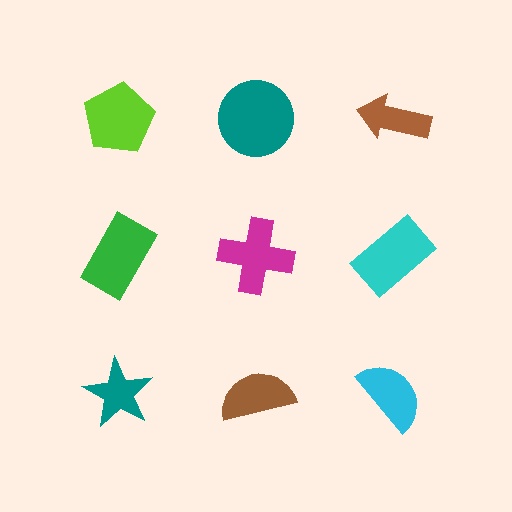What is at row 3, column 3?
A cyan semicircle.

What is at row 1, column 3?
A brown arrow.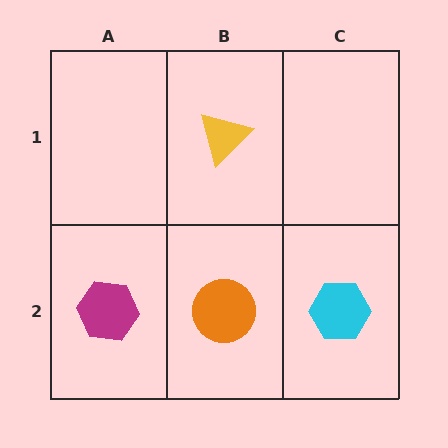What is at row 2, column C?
A cyan hexagon.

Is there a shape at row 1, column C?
No, that cell is empty.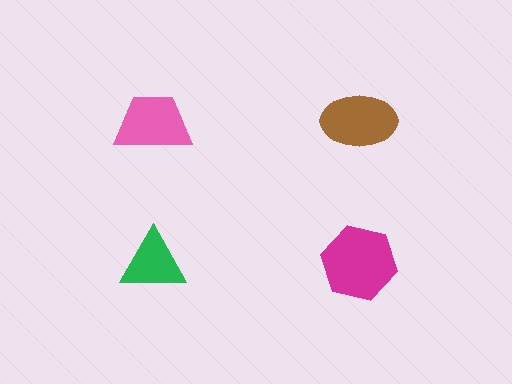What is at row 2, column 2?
A magenta hexagon.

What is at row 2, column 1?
A green triangle.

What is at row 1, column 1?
A pink trapezoid.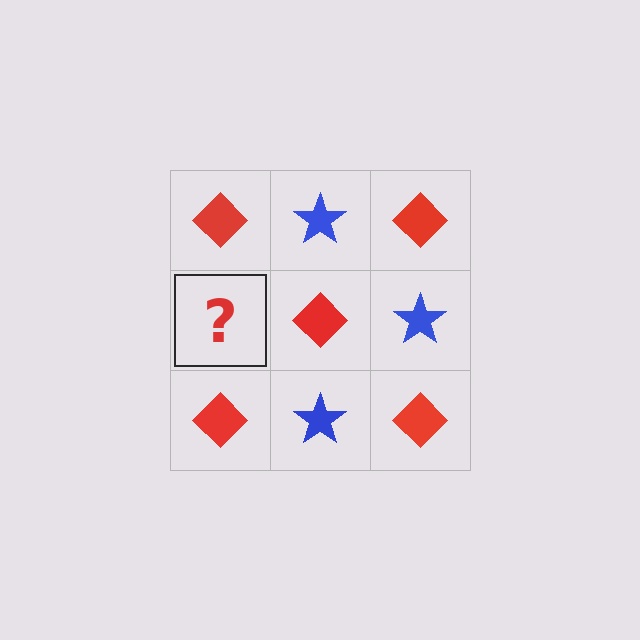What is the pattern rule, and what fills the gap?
The rule is that it alternates red diamond and blue star in a checkerboard pattern. The gap should be filled with a blue star.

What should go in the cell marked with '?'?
The missing cell should contain a blue star.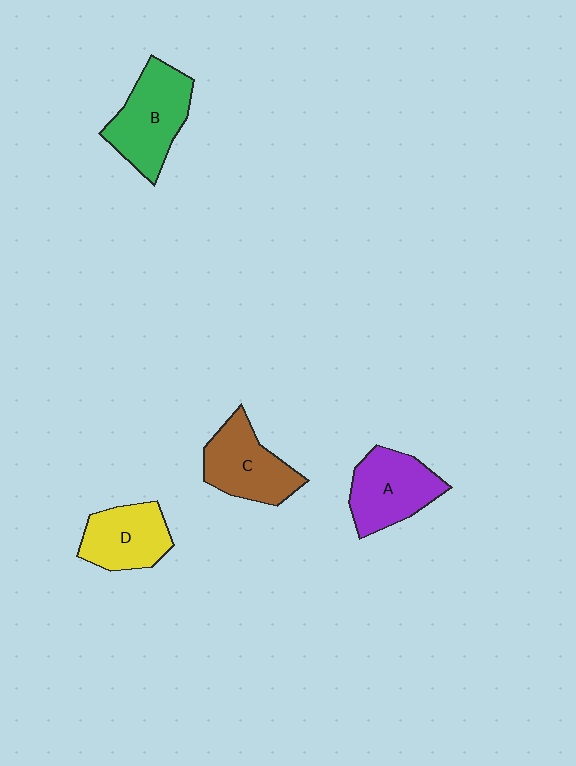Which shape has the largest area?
Shape B (green).